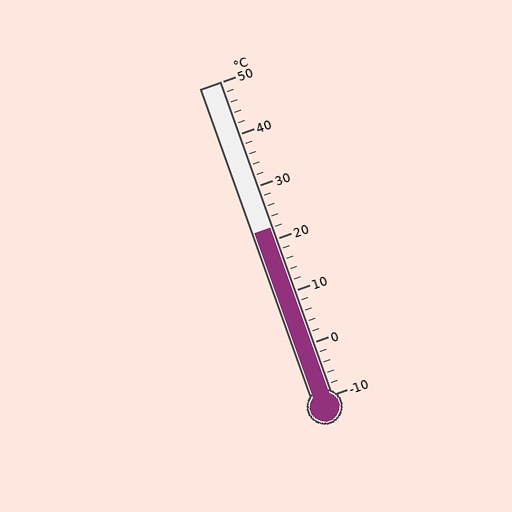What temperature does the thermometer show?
The thermometer shows approximately 22°C.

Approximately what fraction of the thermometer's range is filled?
The thermometer is filled to approximately 55% of its range.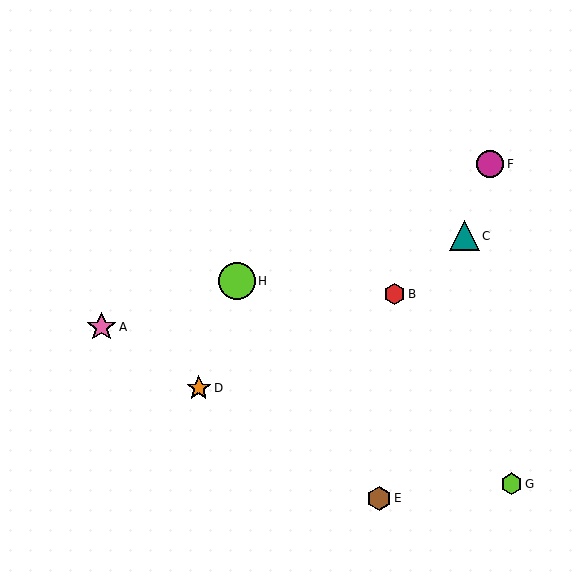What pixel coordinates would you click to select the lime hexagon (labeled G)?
Click at (512, 484) to select the lime hexagon G.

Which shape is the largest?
The lime circle (labeled H) is the largest.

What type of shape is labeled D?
Shape D is an orange star.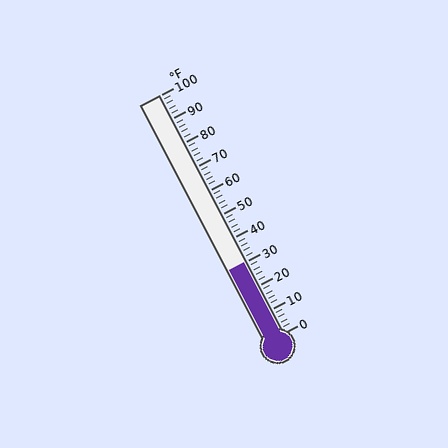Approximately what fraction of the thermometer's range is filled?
The thermometer is filled to approximately 30% of its range.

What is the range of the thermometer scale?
The thermometer scale ranges from 0°F to 100°F.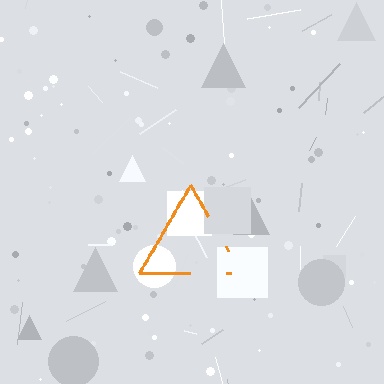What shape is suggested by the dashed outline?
The dashed outline suggests a triangle.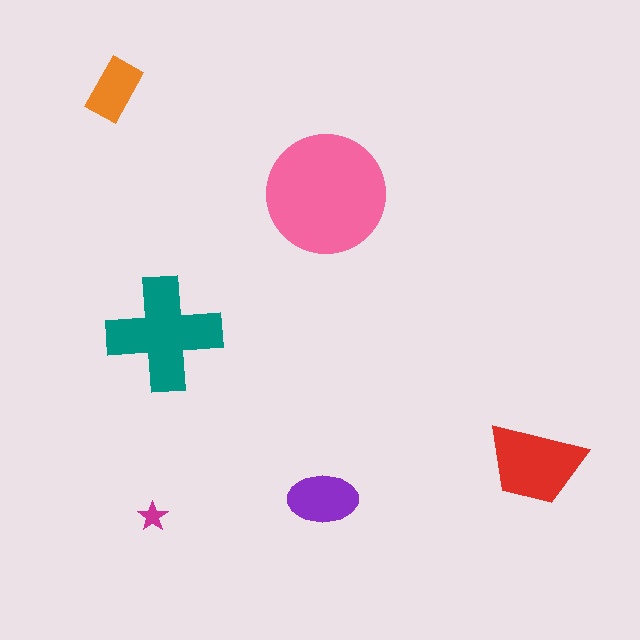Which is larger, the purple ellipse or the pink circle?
The pink circle.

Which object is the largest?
The pink circle.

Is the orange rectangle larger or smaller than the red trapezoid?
Smaller.